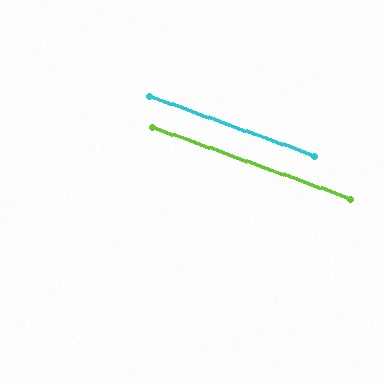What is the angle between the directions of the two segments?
Approximately 0 degrees.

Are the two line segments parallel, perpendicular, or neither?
Parallel — their directions differ by only 0.1°.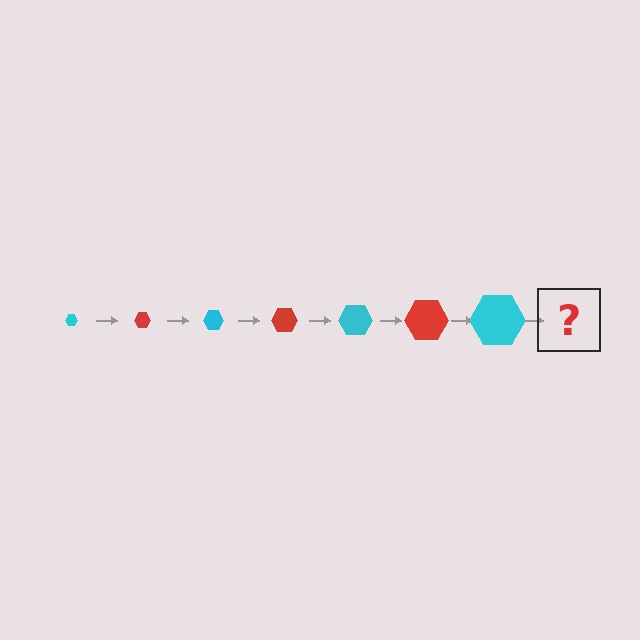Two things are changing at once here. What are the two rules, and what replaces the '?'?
The two rules are that the hexagon grows larger each step and the color cycles through cyan and red. The '?' should be a red hexagon, larger than the previous one.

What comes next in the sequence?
The next element should be a red hexagon, larger than the previous one.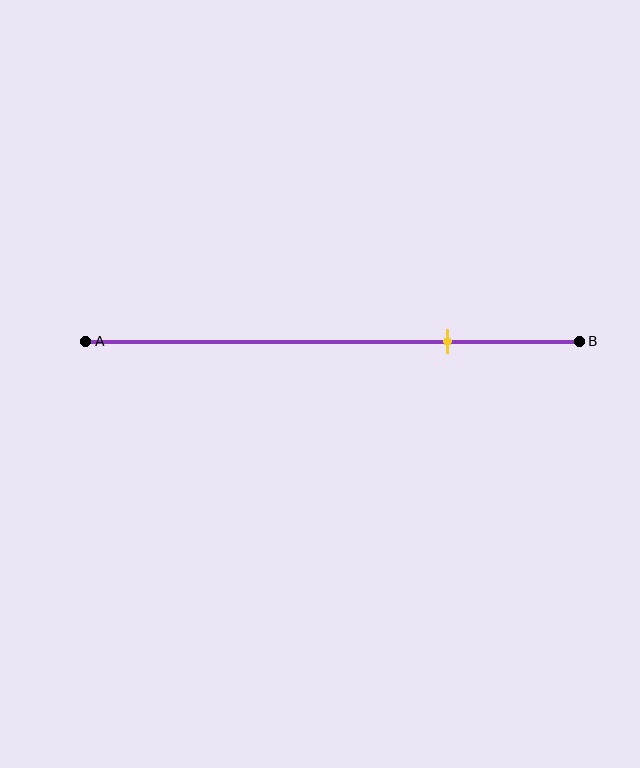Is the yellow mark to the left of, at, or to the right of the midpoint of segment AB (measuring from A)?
The yellow mark is to the right of the midpoint of segment AB.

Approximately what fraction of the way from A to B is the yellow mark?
The yellow mark is approximately 75% of the way from A to B.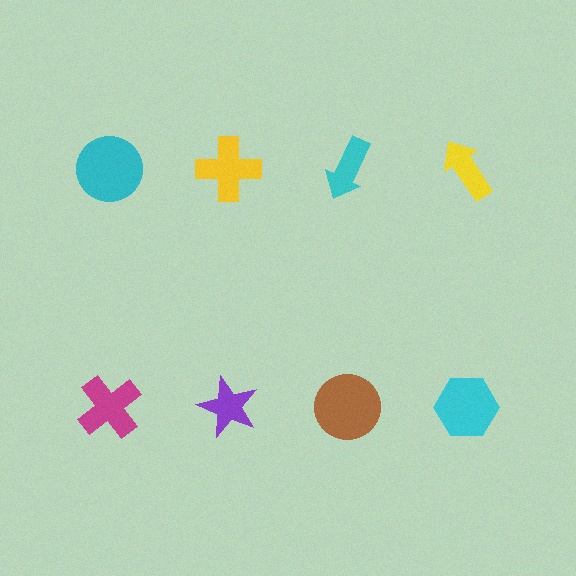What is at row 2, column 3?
A brown circle.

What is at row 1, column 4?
A yellow arrow.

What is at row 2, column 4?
A cyan hexagon.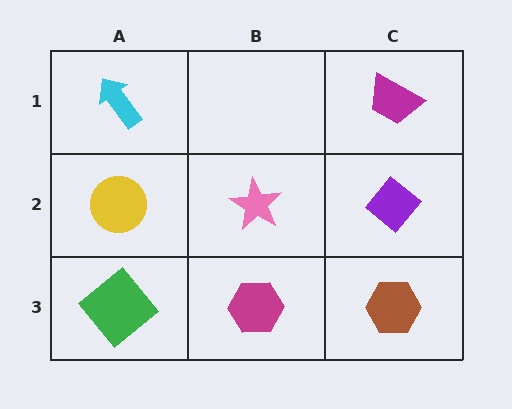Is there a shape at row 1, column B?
No, that cell is empty.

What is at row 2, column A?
A yellow circle.